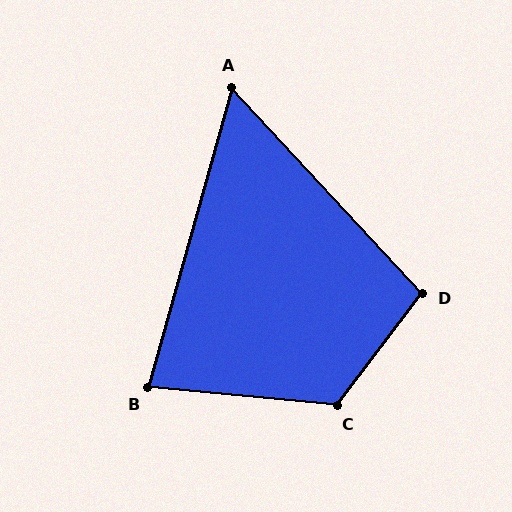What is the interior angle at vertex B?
Approximately 80 degrees (acute).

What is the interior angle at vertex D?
Approximately 100 degrees (obtuse).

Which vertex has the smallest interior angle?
A, at approximately 58 degrees.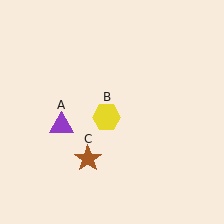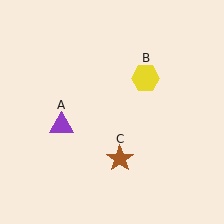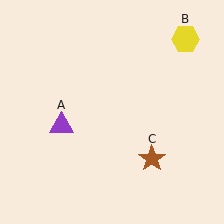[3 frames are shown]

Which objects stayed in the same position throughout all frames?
Purple triangle (object A) remained stationary.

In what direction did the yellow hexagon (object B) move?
The yellow hexagon (object B) moved up and to the right.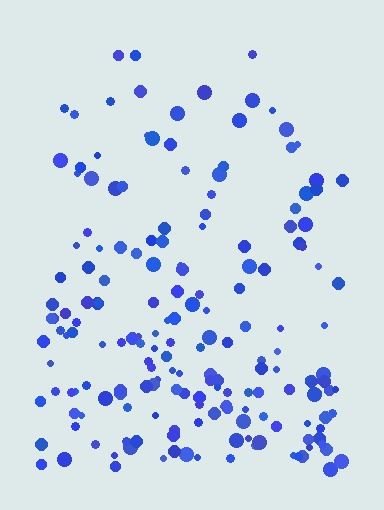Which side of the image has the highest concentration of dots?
The bottom.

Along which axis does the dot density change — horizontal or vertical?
Vertical.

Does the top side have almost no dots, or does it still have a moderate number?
Still a moderate number, just noticeably fewer than the bottom.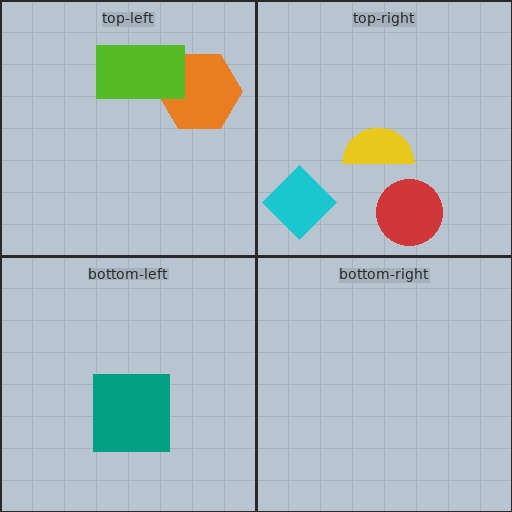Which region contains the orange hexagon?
The top-left region.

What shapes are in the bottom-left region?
The teal square.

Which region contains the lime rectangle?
The top-left region.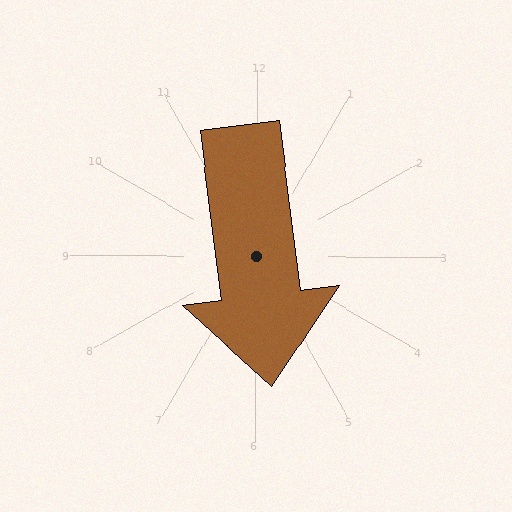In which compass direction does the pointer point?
South.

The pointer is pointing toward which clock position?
Roughly 6 o'clock.